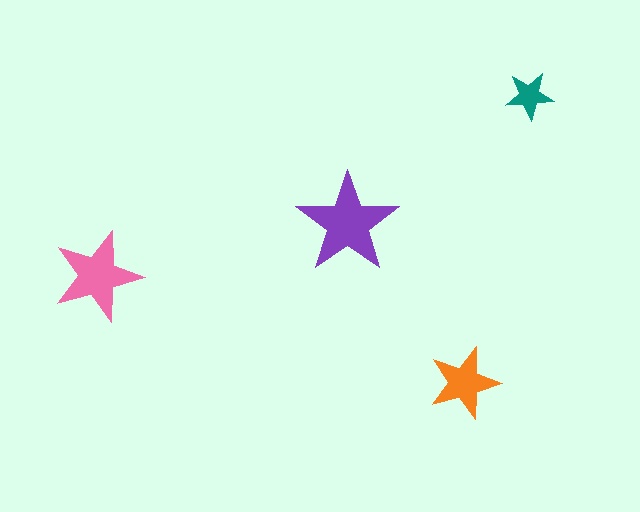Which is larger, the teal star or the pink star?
The pink one.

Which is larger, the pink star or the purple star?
The purple one.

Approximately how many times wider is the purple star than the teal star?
About 2 times wider.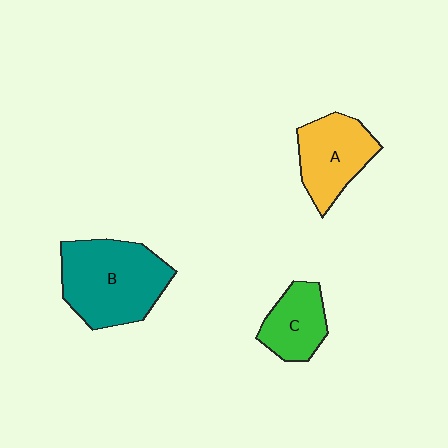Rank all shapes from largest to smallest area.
From largest to smallest: B (teal), A (yellow), C (green).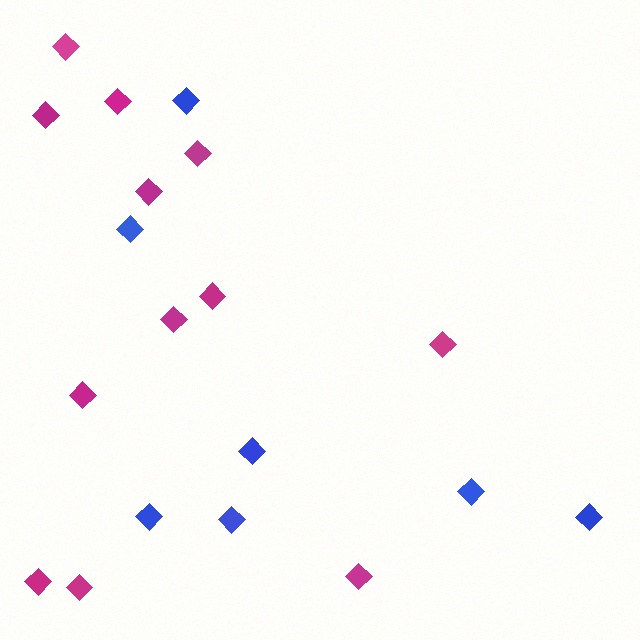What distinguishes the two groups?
There are 2 groups: one group of magenta diamonds (12) and one group of blue diamonds (7).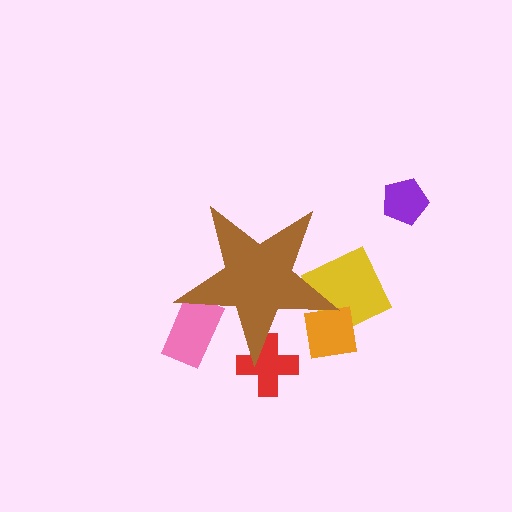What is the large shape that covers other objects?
A brown star.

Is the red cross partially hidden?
Yes, the red cross is partially hidden behind the brown star.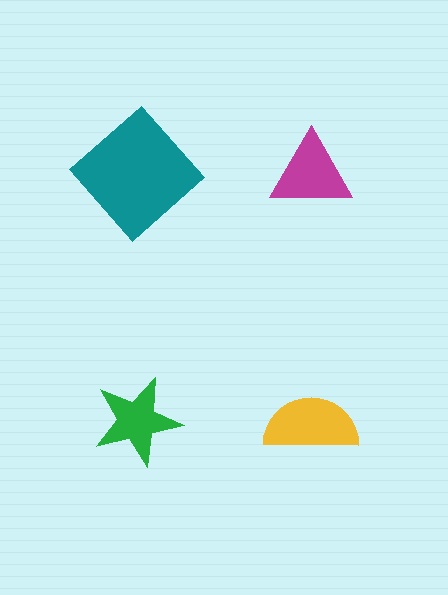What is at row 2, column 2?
A yellow semicircle.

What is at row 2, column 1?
A green star.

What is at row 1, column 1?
A teal diamond.